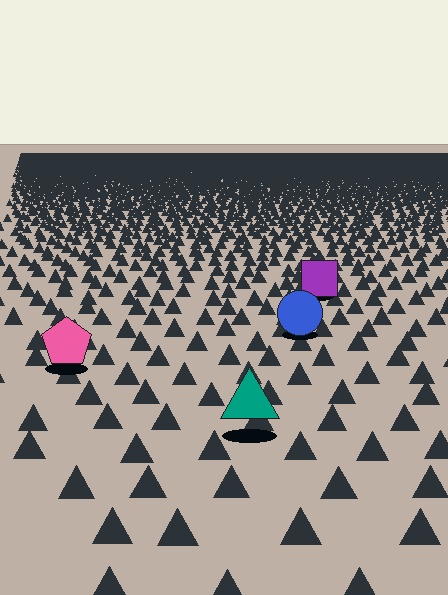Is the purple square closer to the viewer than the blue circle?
No. The blue circle is closer — you can tell from the texture gradient: the ground texture is coarser near it.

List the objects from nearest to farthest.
From nearest to farthest: the teal triangle, the pink pentagon, the blue circle, the purple square.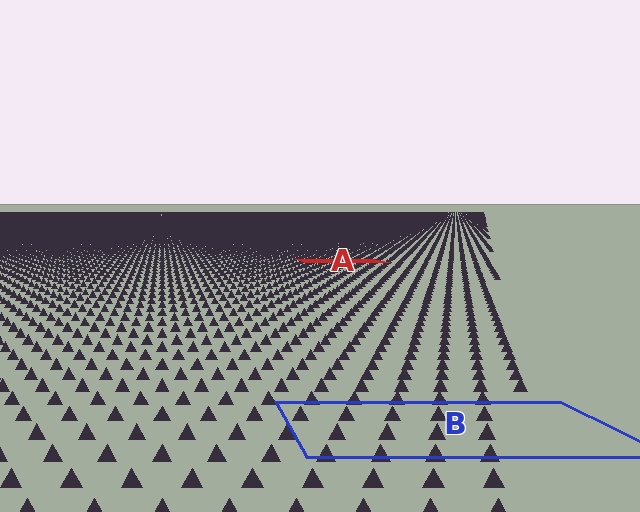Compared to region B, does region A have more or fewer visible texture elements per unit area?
Region A has more texture elements per unit area — they are packed more densely because it is farther away.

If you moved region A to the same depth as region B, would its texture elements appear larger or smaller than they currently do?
They would appear larger. At a closer depth, the same texture elements are projected at a bigger on-screen size.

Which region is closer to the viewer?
Region B is closer. The texture elements there are larger and more spread out.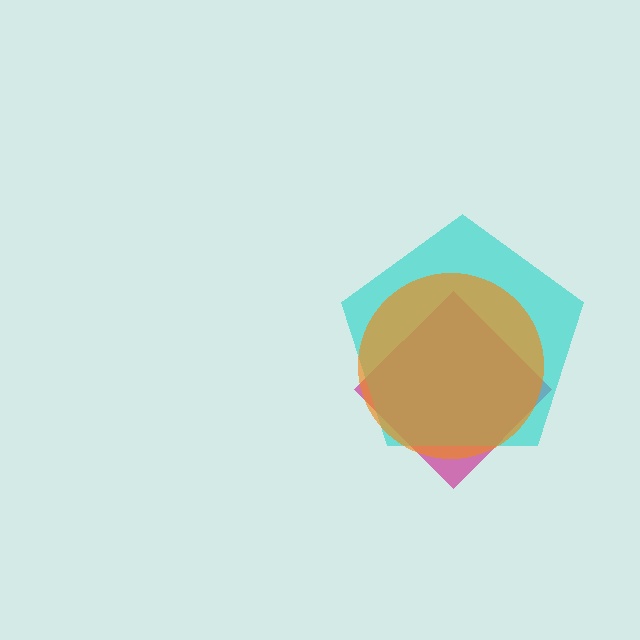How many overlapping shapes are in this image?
There are 3 overlapping shapes in the image.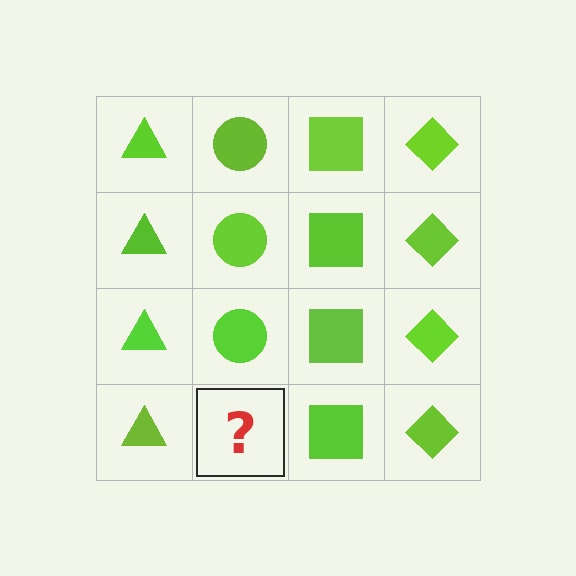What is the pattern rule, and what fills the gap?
The rule is that each column has a consistent shape. The gap should be filled with a lime circle.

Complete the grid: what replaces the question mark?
The question mark should be replaced with a lime circle.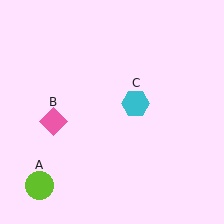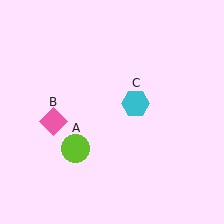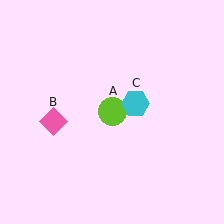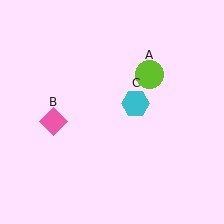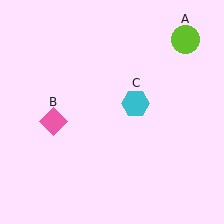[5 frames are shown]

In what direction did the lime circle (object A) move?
The lime circle (object A) moved up and to the right.